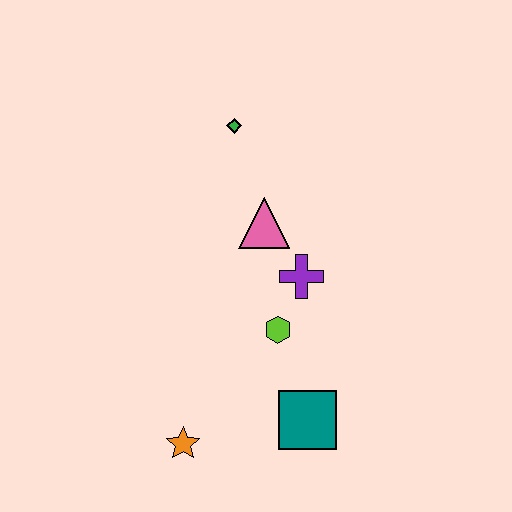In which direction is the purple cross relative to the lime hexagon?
The purple cross is above the lime hexagon.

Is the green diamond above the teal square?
Yes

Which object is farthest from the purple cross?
The orange star is farthest from the purple cross.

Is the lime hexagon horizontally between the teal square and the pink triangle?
Yes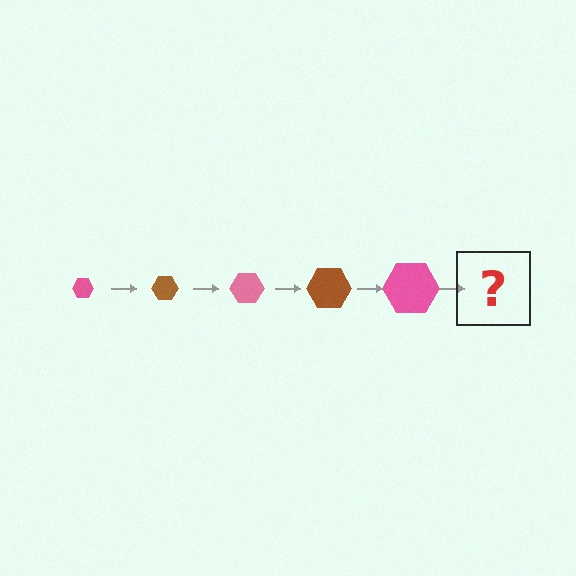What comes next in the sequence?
The next element should be a brown hexagon, larger than the previous one.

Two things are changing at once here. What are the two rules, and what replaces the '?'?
The two rules are that the hexagon grows larger each step and the color cycles through pink and brown. The '?' should be a brown hexagon, larger than the previous one.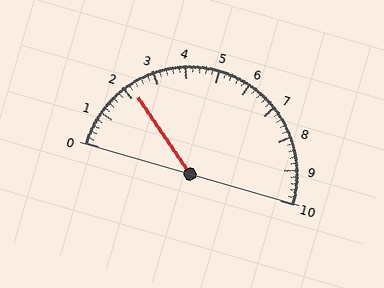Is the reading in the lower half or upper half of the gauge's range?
The reading is in the lower half of the range (0 to 10).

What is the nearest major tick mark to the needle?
The nearest major tick mark is 2.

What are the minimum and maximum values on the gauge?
The gauge ranges from 0 to 10.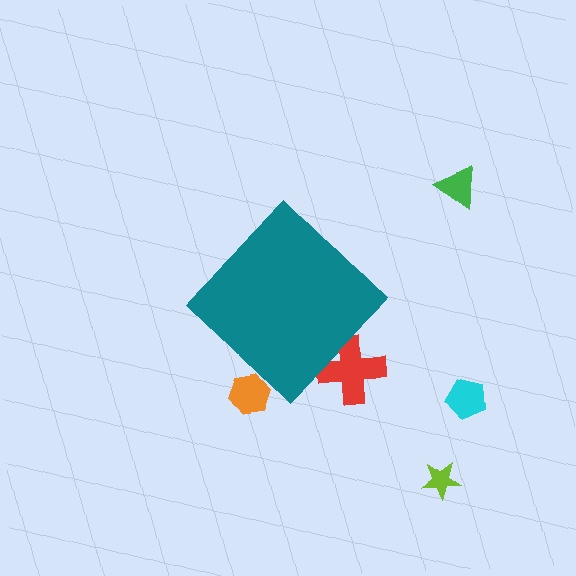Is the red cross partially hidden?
Yes, the red cross is partially hidden behind the teal diamond.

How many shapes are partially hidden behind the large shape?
2 shapes are partially hidden.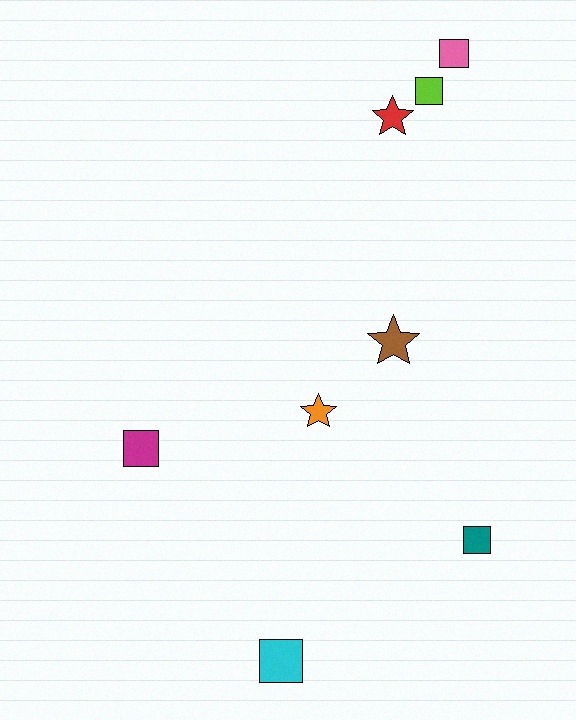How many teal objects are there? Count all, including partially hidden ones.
There is 1 teal object.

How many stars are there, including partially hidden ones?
There are 3 stars.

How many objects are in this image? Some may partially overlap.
There are 8 objects.